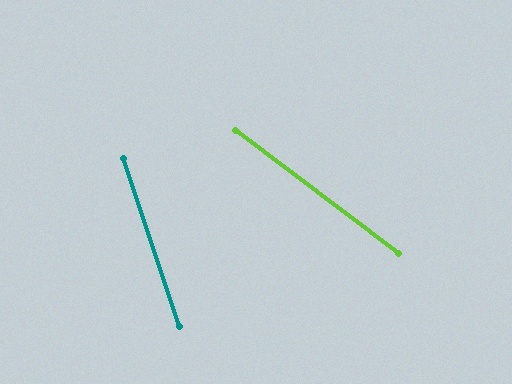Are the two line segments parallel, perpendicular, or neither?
Neither parallel nor perpendicular — they differ by about 34°.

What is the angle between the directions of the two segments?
Approximately 34 degrees.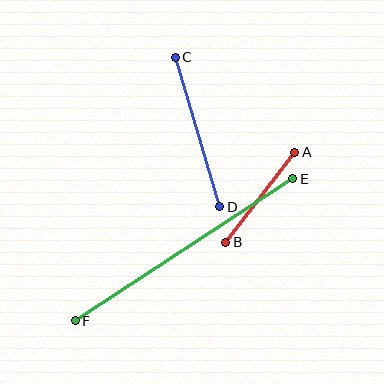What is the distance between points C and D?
The distance is approximately 156 pixels.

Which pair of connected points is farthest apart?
Points E and F are farthest apart.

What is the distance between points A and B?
The distance is approximately 114 pixels.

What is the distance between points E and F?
The distance is approximately 260 pixels.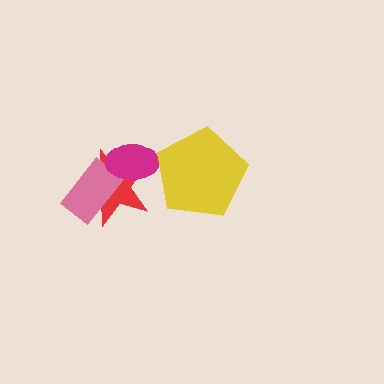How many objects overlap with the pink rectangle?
2 objects overlap with the pink rectangle.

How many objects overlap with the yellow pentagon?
0 objects overlap with the yellow pentagon.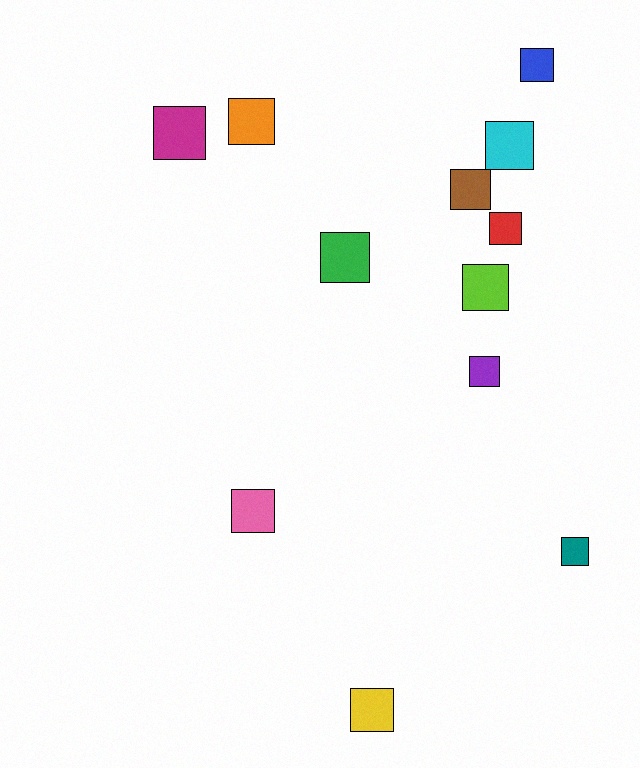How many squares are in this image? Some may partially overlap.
There are 12 squares.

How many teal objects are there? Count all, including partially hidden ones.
There is 1 teal object.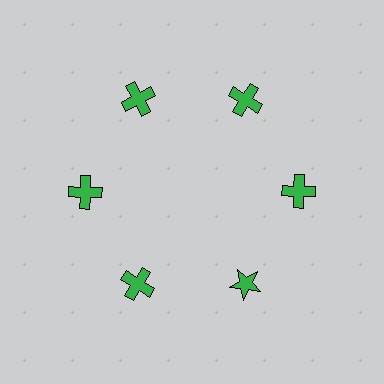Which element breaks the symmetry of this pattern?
The green star at roughly the 5 o'clock position breaks the symmetry. All other shapes are green crosses.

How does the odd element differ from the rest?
It has a different shape: star instead of cross.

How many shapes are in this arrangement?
There are 6 shapes arranged in a ring pattern.